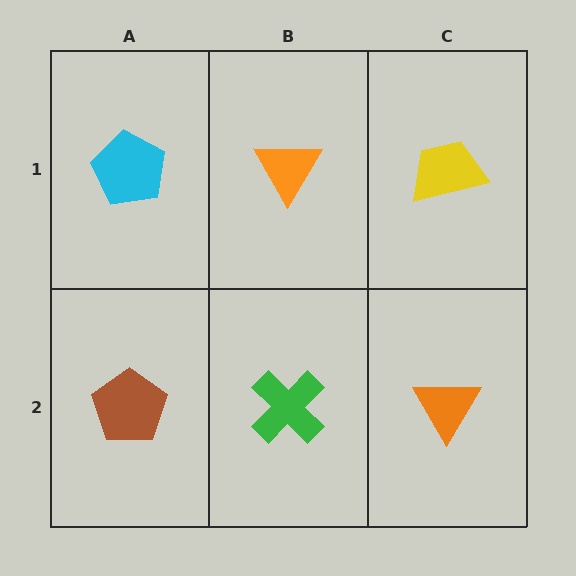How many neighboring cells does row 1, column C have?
2.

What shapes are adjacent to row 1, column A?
A brown pentagon (row 2, column A), an orange triangle (row 1, column B).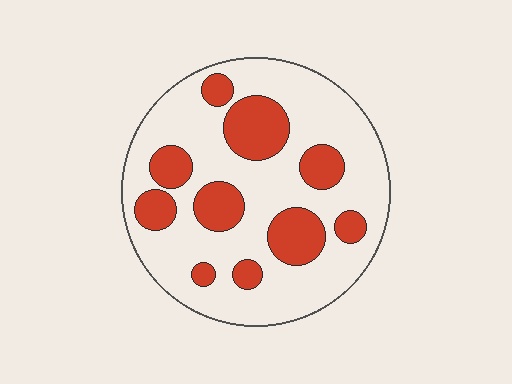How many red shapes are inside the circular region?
10.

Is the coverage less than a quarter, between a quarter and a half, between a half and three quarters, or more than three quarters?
Between a quarter and a half.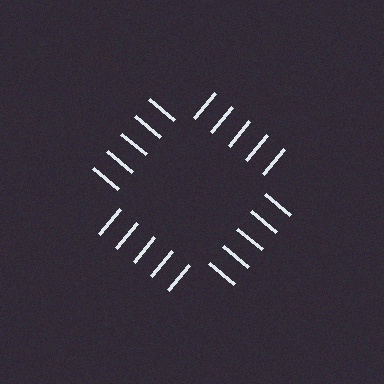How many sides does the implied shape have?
4 sides — the line-ends trace a square.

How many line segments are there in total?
20 — 5 along each of the 4 edges.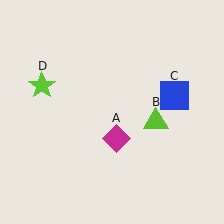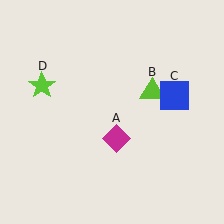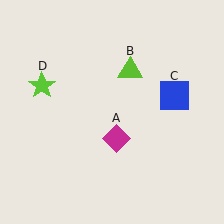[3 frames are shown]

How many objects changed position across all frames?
1 object changed position: lime triangle (object B).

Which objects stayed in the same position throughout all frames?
Magenta diamond (object A) and blue square (object C) and lime star (object D) remained stationary.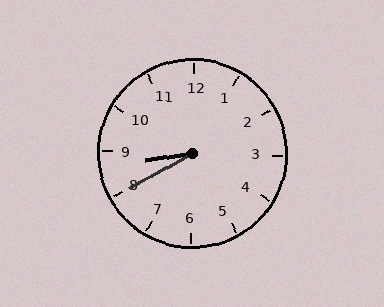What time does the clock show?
8:40.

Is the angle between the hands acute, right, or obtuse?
It is acute.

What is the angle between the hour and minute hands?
Approximately 20 degrees.